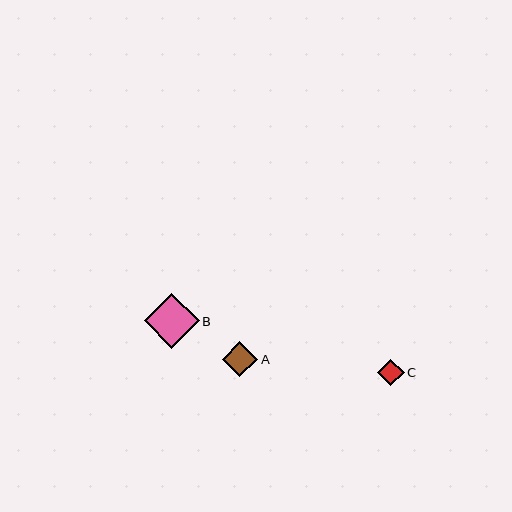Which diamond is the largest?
Diamond B is the largest with a size of approximately 55 pixels.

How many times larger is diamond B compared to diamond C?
Diamond B is approximately 2.0 times the size of diamond C.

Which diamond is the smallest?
Diamond C is the smallest with a size of approximately 27 pixels.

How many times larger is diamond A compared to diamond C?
Diamond A is approximately 1.3 times the size of diamond C.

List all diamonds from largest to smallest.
From largest to smallest: B, A, C.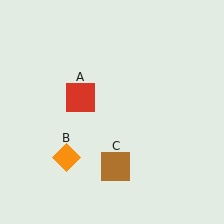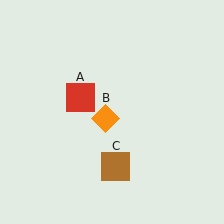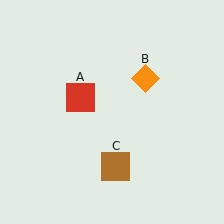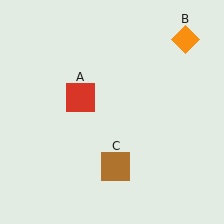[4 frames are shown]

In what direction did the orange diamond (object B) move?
The orange diamond (object B) moved up and to the right.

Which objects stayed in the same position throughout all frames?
Red square (object A) and brown square (object C) remained stationary.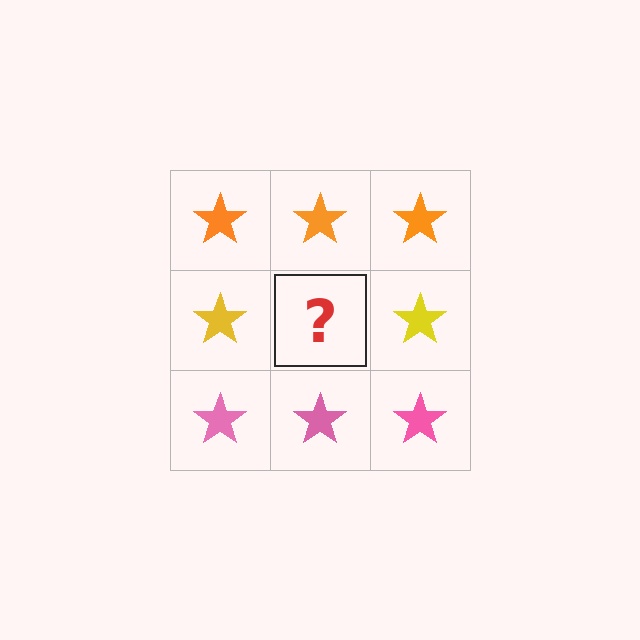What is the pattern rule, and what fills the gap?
The rule is that each row has a consistent color. The gap should be filled with a yellow star.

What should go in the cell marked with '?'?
The missing cell should contain a yellow star.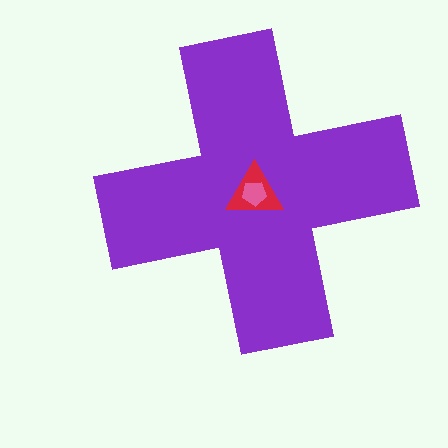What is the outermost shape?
The purple cross.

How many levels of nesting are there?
3.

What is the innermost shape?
The pink pentagon.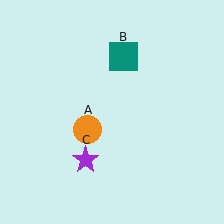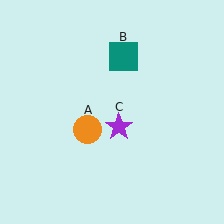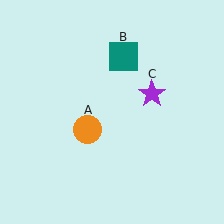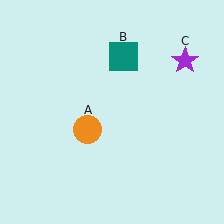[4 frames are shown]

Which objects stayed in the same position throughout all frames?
Orange circle (object A) and teal square (object B) remained stationary.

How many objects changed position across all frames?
1 object changed position: purple star (object C).